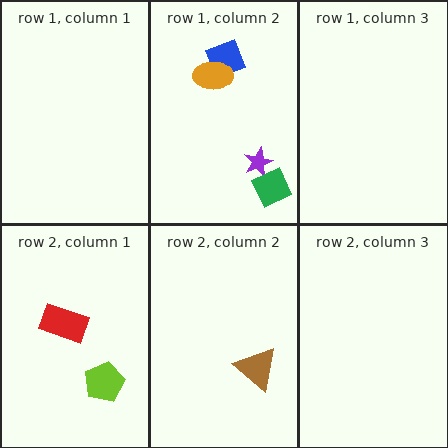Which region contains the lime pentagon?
The row 2, column 1 region.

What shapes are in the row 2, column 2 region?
The brown triangle.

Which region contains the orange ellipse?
The row 1, column 2 region.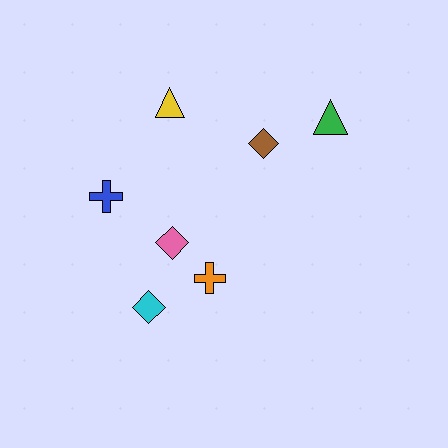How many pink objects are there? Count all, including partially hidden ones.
There is 1 pink object.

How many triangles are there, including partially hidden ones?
There are 2 triangles.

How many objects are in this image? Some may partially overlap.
There are 7 objects.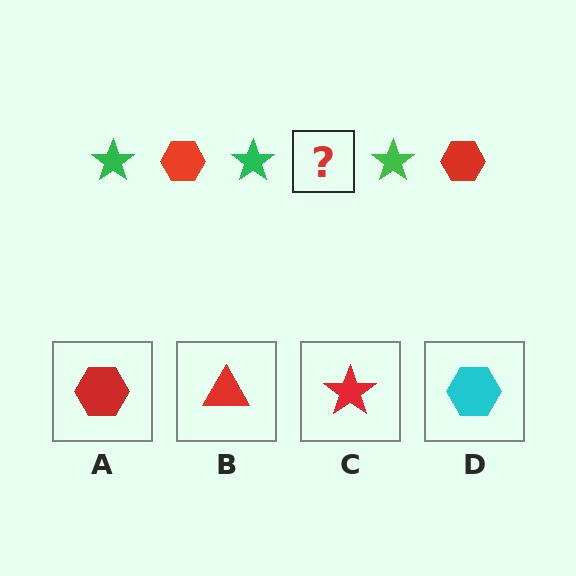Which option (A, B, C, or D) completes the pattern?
A.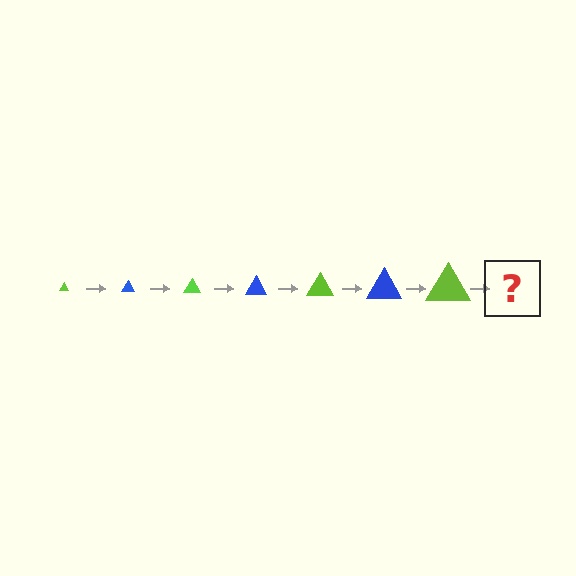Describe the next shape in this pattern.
It should be a blue triangle, larger than the previous one.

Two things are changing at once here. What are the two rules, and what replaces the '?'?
The two rules are that the triangle grows larger each step and the color cycles through lime and blue. The '?' should be a blue triangle, larger than the previous one.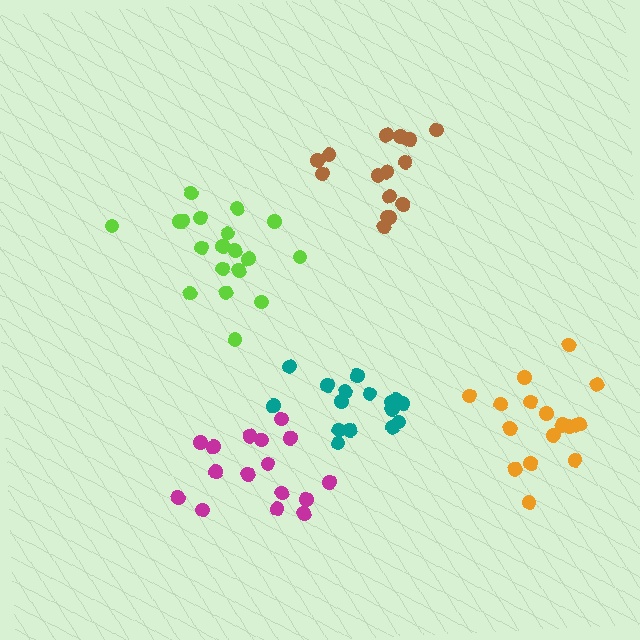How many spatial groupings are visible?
There are 5 spatial groupings.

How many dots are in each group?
Group 1: 19 dots, Group 2: 16 dots, Group 3: 16 dots, Group 4: 15 dots, Group 5: 18 dots (84 total).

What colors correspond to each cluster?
The clusters are colored: lime, teal, magenta, brown, orange.